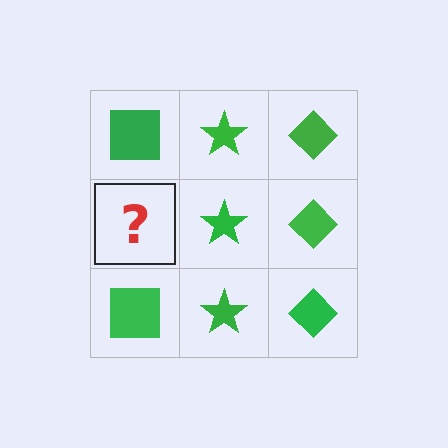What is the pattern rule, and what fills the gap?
The rule is that each column has a consistent shape. The gap should be filled with a green square.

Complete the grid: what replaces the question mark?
The question mark should be replaced with a green square.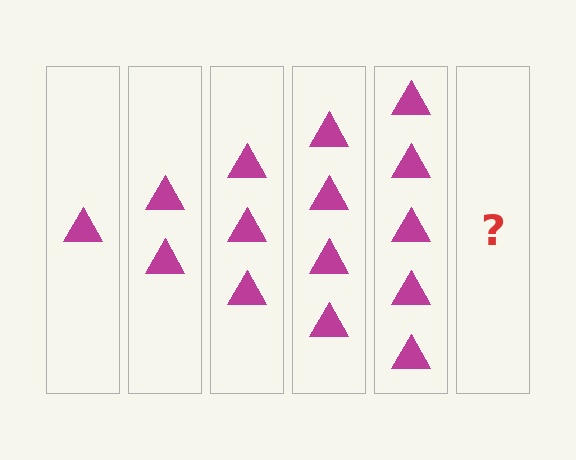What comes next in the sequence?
The next element should be 6 triangles.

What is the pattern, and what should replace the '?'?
The pattern is that each step adds one more triangle. The '?' should be 6 triangles.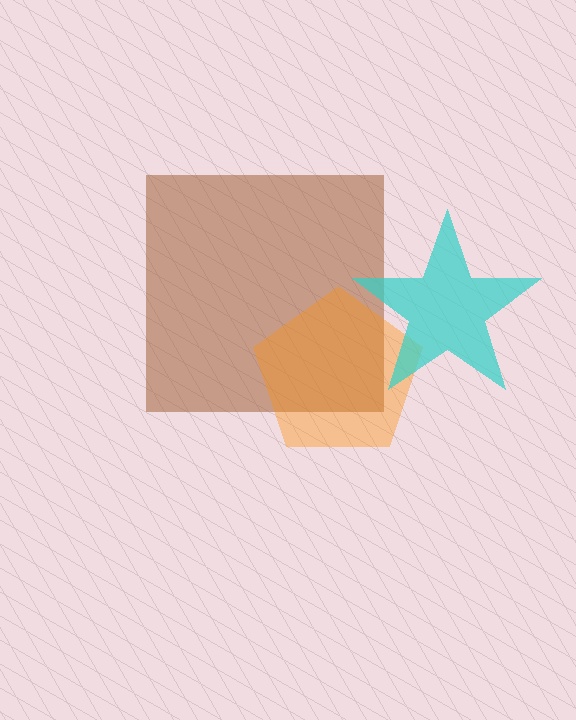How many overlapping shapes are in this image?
There are 3 overlapping shapes in the image.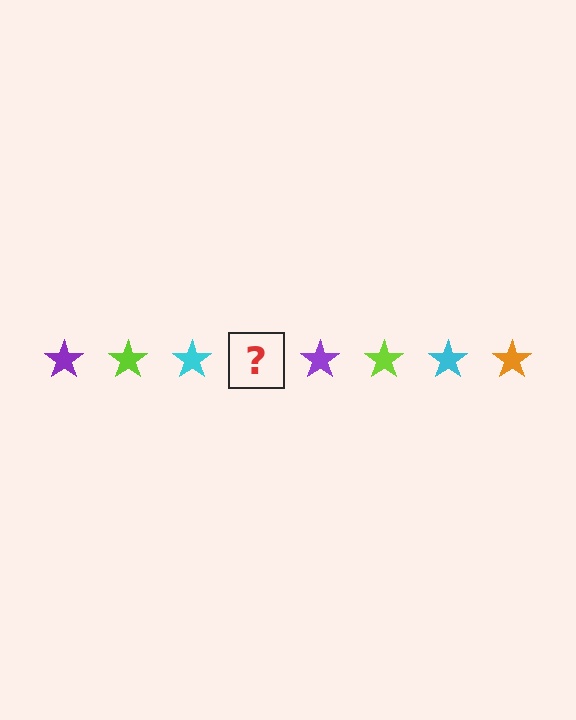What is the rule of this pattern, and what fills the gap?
The rule is that the pattern cycles through purple, lime, cyan, orange stars. The gap should be filled with an orange star.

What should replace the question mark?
The question mark should be replaced with an orange star.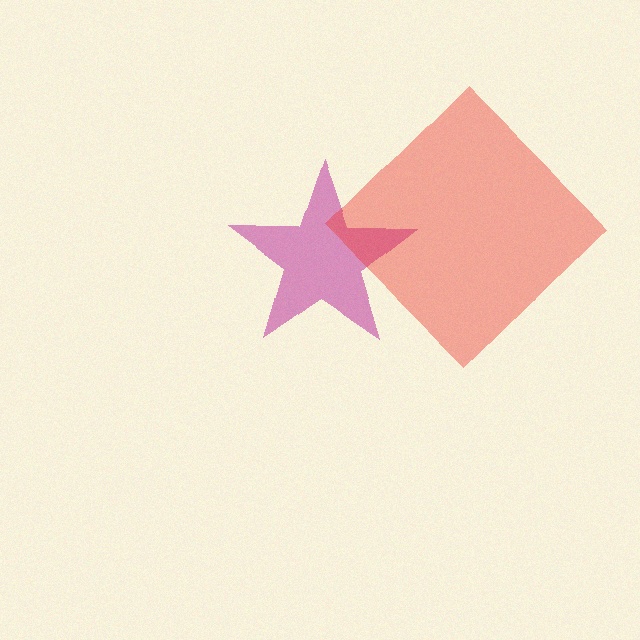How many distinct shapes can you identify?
There are 2 distinct shapes: a magenta star, a red diamond.